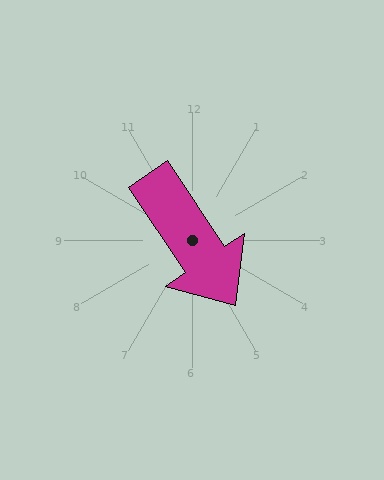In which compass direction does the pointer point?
Southeast.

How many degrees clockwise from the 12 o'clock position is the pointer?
Approximately 146 degrees.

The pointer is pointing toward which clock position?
Roughly 5 o'clock.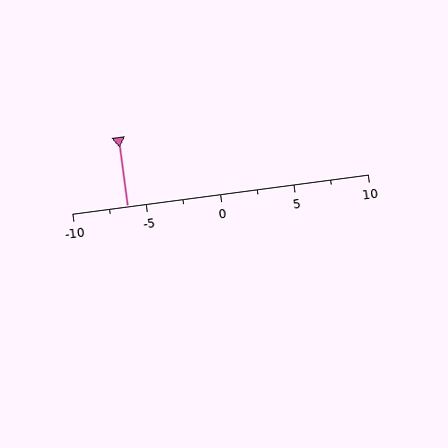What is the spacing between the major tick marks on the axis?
The major ticks are spaced 5 apart.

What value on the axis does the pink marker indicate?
The marker indicates approximately -6.2.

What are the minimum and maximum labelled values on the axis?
The axis runs from -10 to 10.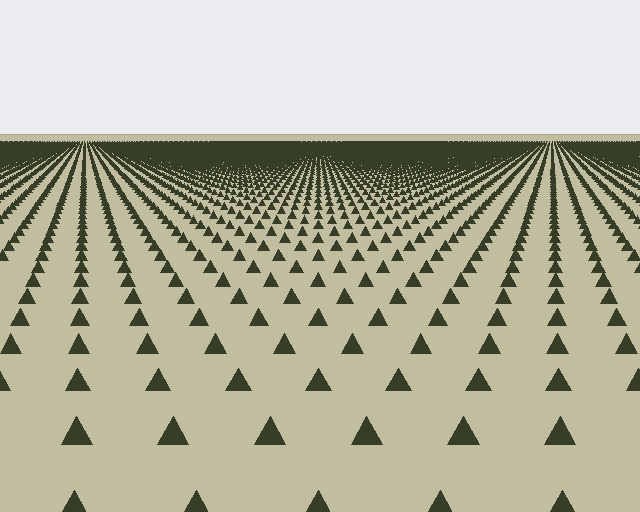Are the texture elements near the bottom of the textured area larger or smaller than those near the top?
Larger. Near the bottom, elements are closer to the viewer and appear at a bigger on-screen size.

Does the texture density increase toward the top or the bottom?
Density increases toward the top.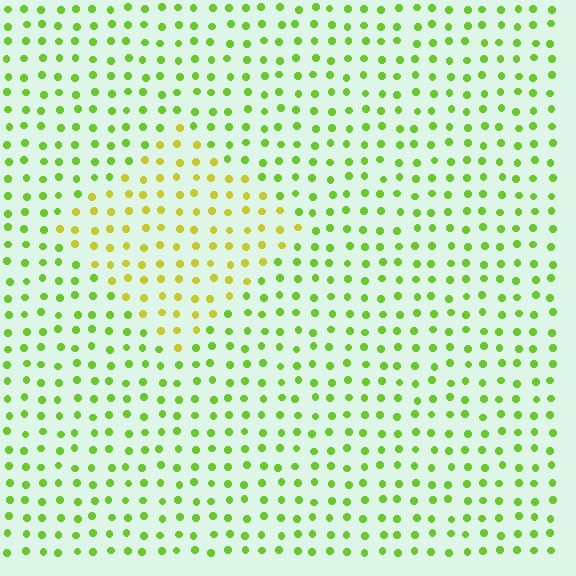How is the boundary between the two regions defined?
The boundary is defined purely by a slight shift in hue (about 36 degrees). Spacing, size, and orientation are identical on both sides.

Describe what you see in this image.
The image is filled with small lime elements in a uniform arrangement. A diamond-shaped region is visible where the elements are tinted to a slightly different hue, forming a subtle color boundary.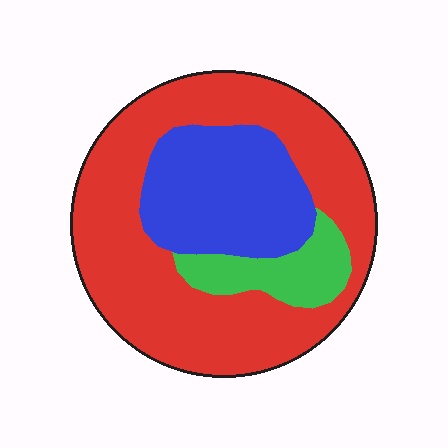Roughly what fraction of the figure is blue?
Blue covers 26% of the figure.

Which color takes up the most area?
Red, at roughly 60%.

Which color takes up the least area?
Green, at roughly 10%.